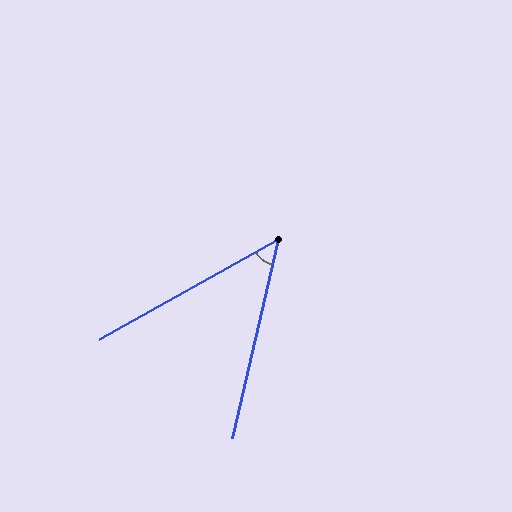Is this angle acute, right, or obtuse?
It is acute.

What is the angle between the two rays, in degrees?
Approximately 48 degrees.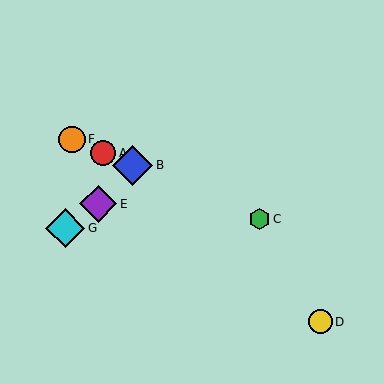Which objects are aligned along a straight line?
Objects A, B, C, F are aligned along a straight line.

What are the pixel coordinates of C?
Object C is at (259, 219).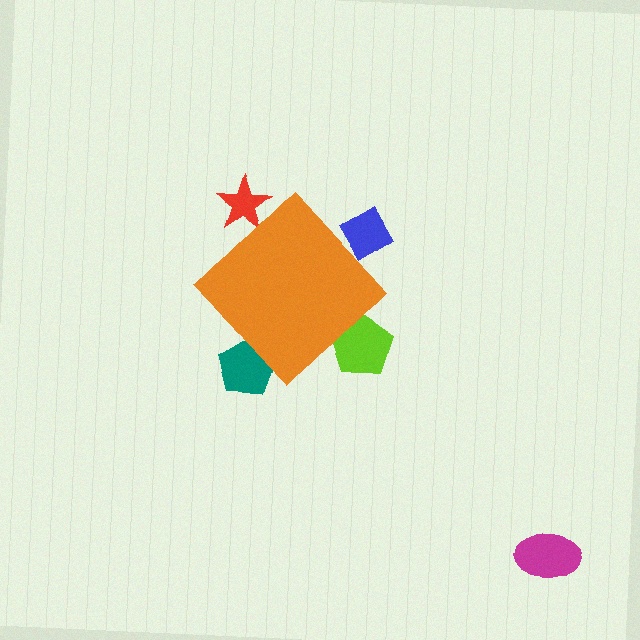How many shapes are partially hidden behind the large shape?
4 shapes are partially hidden.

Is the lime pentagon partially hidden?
Yes, the lime pentagon is partially hidden behind the orange diamond.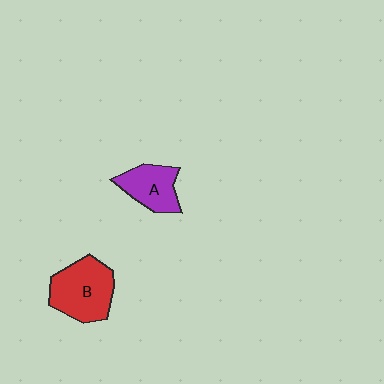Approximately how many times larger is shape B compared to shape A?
Approximately 1.4 times.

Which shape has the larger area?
Shape B (red).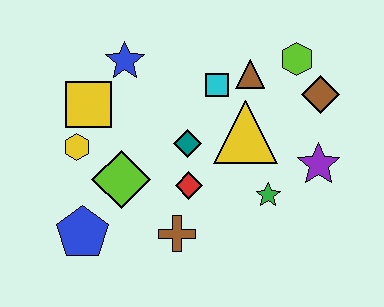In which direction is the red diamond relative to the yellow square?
The red diamond is to the right of the yellow square.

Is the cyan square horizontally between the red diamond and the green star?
Yes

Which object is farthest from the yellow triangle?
The blue pentagon is farthest from the yellow triangle.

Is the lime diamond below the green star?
No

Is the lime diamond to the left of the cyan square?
Yes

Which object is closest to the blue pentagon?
The lime diamond is closest to the blue pentagon.